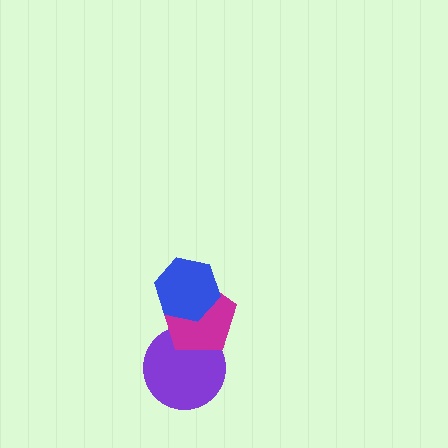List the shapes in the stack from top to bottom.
From top to bottom: the blue hexagon, the magenta pentagon, the purple circle.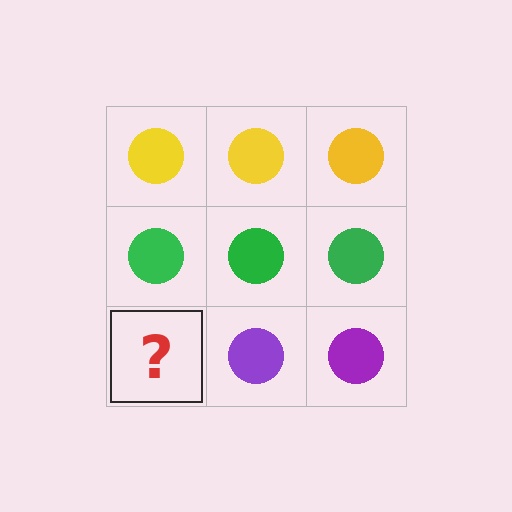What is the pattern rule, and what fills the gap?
The rule is that each row has a consistent color. The gap should be filled with a purple circle.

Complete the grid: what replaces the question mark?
The question mark should be replaced with a purple circle.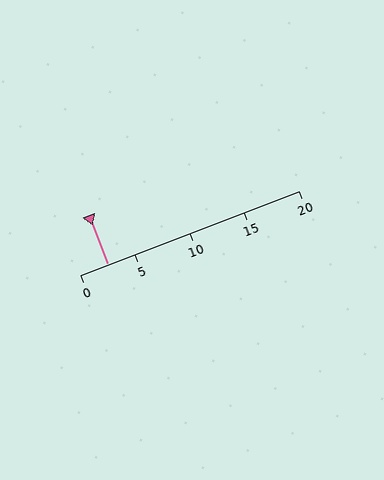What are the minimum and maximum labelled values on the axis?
The axis runs from 0 to 20.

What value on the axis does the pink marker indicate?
The marker indicates approximately 2.5.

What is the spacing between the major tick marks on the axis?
The major ticks are spaced 5 apart.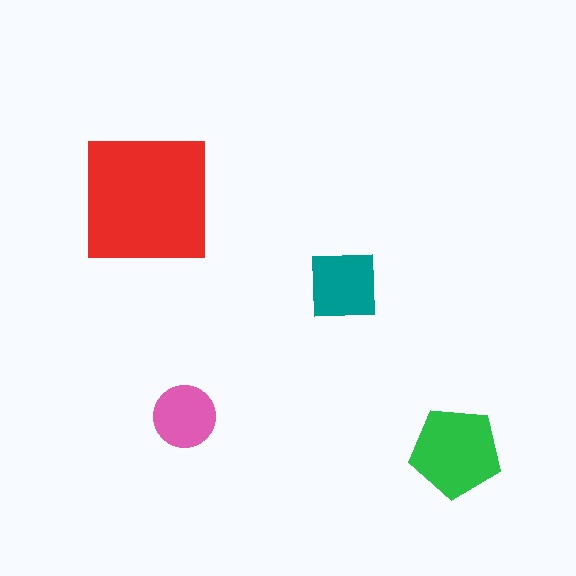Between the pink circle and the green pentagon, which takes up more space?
The green pentagon.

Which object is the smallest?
The pink circle.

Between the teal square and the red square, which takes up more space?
The red square.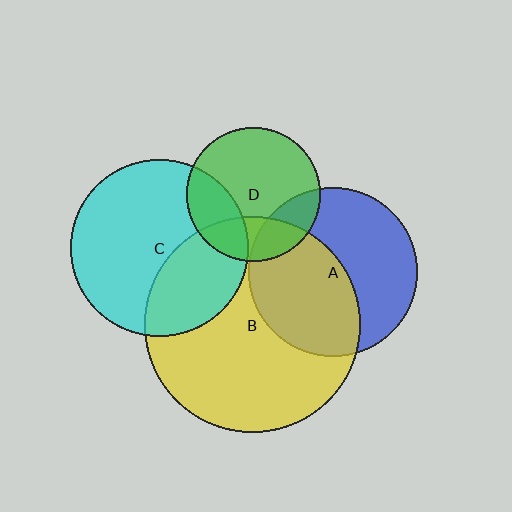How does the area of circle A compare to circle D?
Approximately 1.6 times.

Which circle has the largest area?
Circle B (yellow).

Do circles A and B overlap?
Yes.